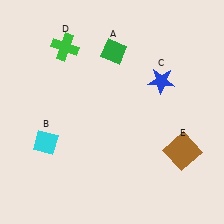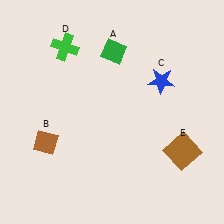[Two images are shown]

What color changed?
The diamond (B) changed from cyan in Image 1 to brown in Image 2.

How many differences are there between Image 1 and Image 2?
There is 1 difference between the two images.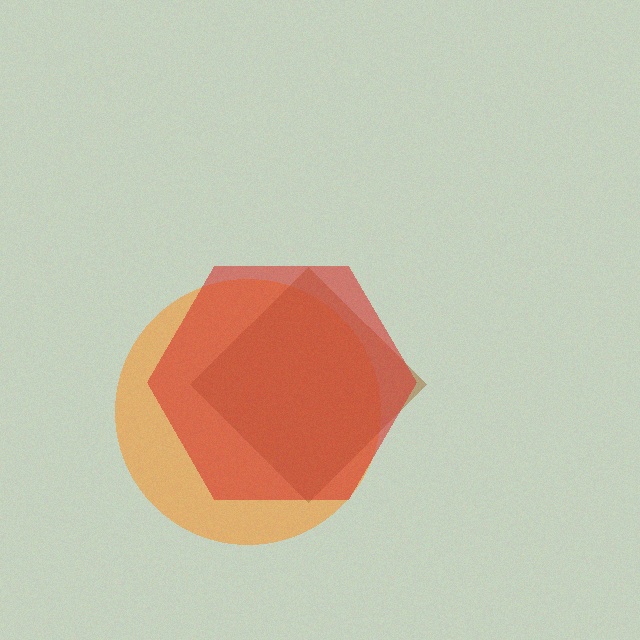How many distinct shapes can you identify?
There are 3 distinct shapes: an orange circle, a brown diamond, a red hexagon.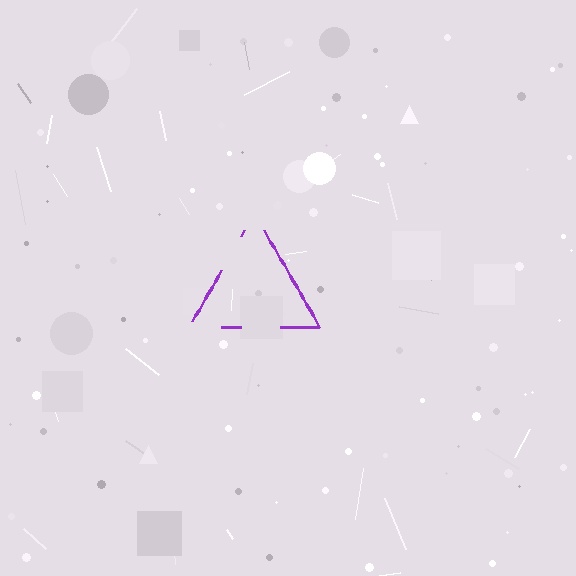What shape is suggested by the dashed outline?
The dashed outline suggests a triangle.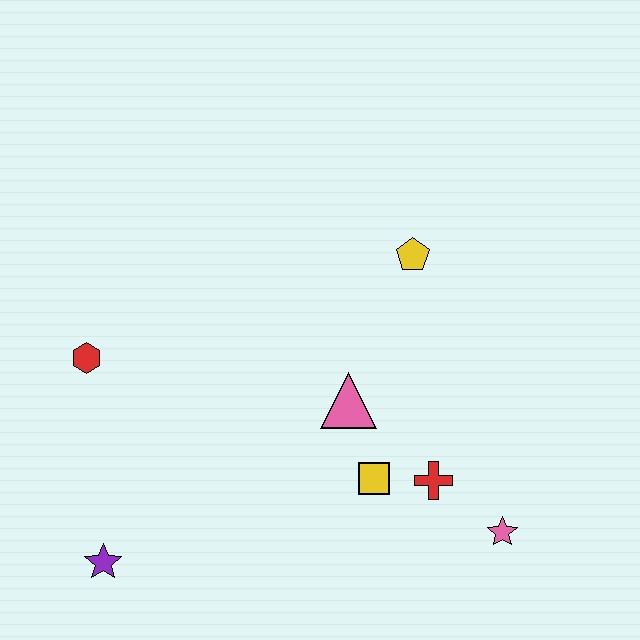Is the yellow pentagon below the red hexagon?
No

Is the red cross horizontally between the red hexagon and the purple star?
No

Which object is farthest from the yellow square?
The red hexagon is farthest from the yellow square.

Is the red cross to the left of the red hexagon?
No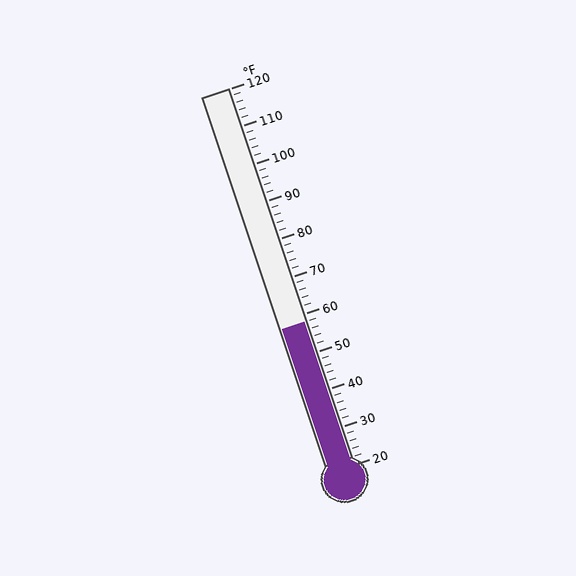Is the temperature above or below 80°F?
The temperature is below 80°F.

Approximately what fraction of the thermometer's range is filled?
The thermometer is filled to approximately 40% of its range.